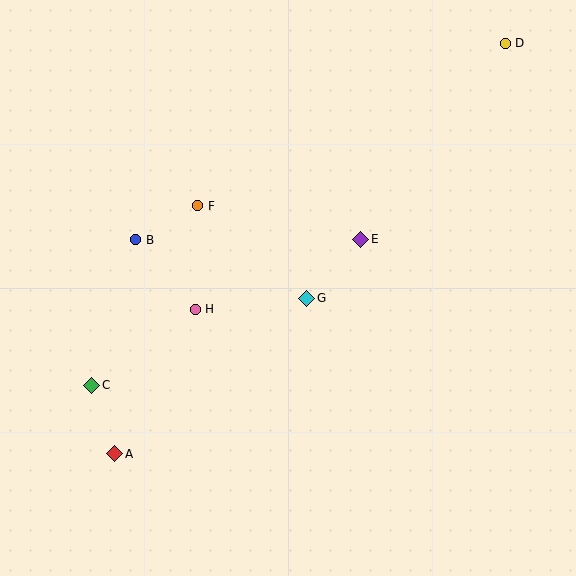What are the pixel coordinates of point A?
Point A is at (115, 454).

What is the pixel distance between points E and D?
The distance between E and D is 243 pixels.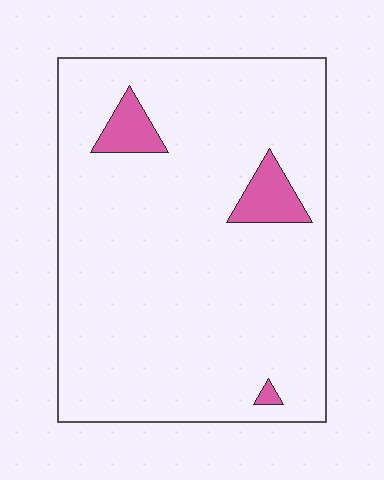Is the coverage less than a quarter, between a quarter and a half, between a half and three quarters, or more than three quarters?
Less than a quarter.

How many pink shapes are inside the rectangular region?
3.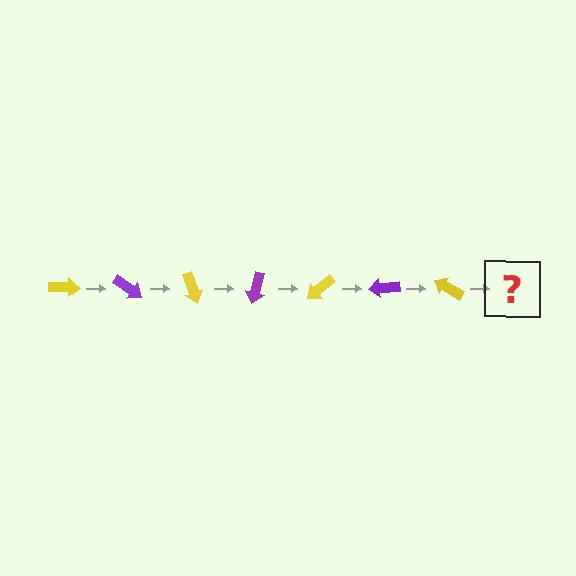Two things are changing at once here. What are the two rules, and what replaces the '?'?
The two rules are that it rotates 35 degrees each step and the color cycles through yellow and purple. The '?' should be a purple arrow, rotated 245 degrees from the start.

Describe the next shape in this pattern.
It should be a purple arrow, rotated 245 degrees from the start.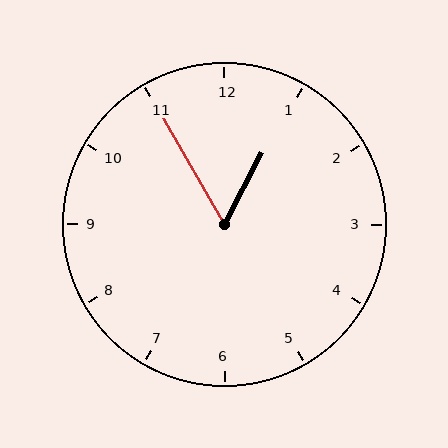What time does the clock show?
12:55.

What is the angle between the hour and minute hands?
Approximately 58 degrees.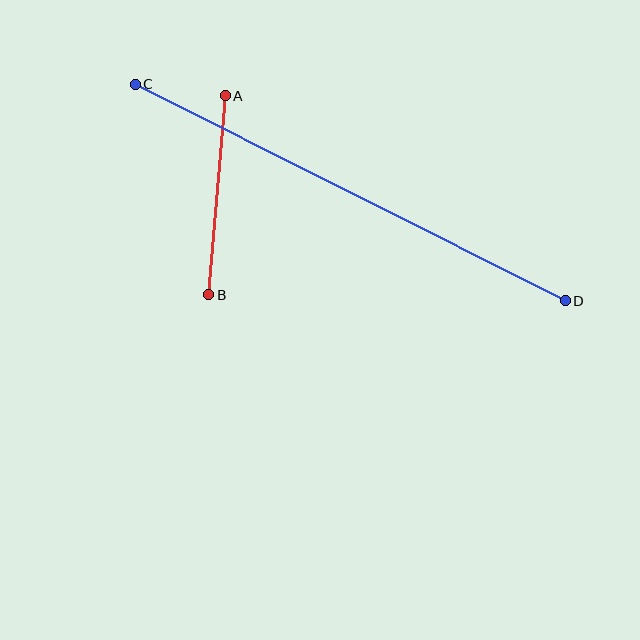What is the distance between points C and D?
The distance is approximately 481 pixels.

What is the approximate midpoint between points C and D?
The midpoint is at approximately (350, 193) pixels.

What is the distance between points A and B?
The distance is approximately 200 pixels.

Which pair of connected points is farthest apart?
Points C and D are farthest apart.